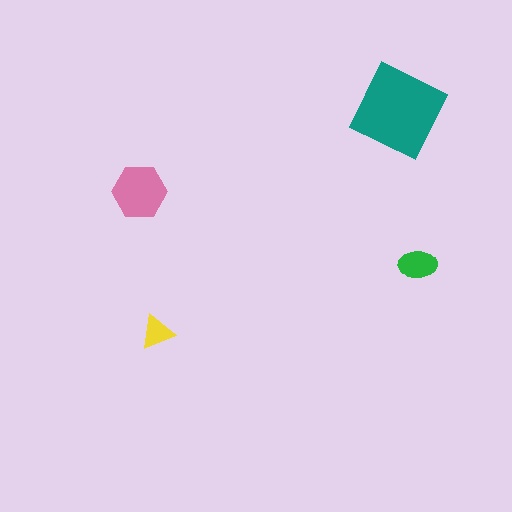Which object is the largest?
The teal diamond.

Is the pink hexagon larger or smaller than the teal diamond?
Smaller.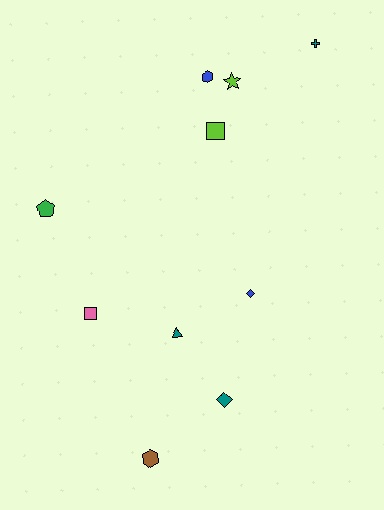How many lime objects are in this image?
There are 2 lime objects.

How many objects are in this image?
There are 10 objects.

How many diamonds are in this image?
There are 2 diamonds.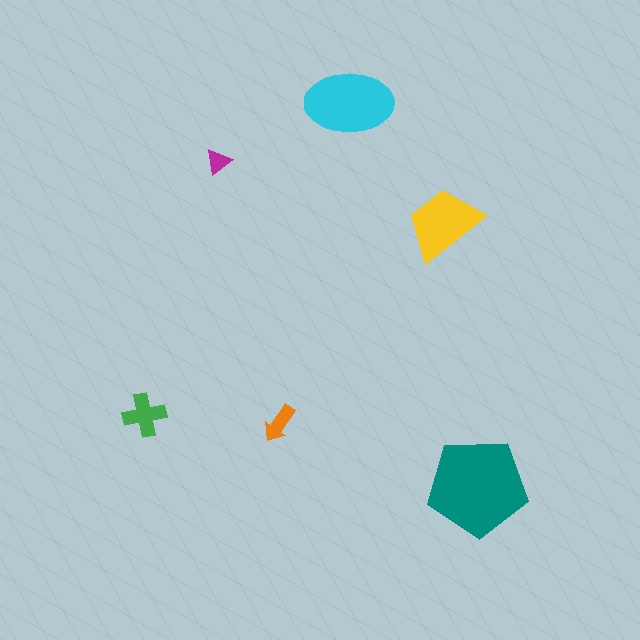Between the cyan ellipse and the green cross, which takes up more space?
The cyan ellipse.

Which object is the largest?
The teal pentagon.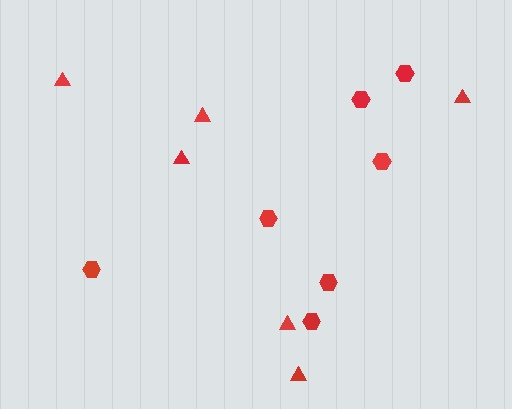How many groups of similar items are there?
There are 2 groups: one group of triangles (6) and one group of hexagons (7).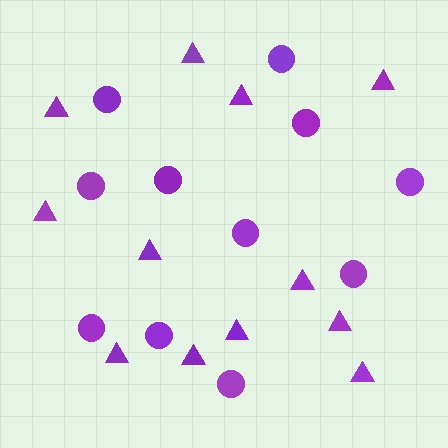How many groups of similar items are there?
There are 2 groups: one group of triangles (12) and one group of circles (11).